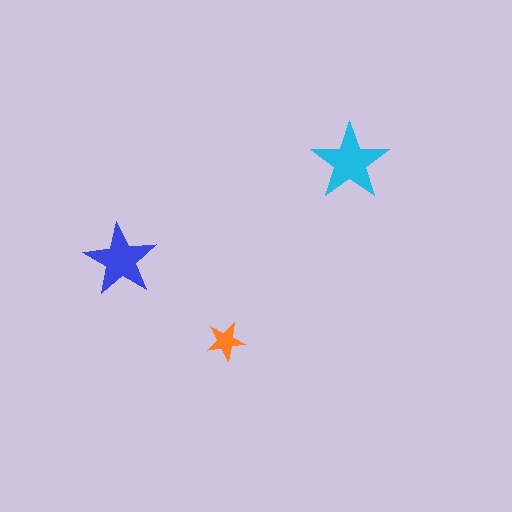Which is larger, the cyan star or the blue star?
The cyan one.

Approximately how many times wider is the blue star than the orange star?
About 2 times wider.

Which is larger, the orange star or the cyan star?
The cyan one.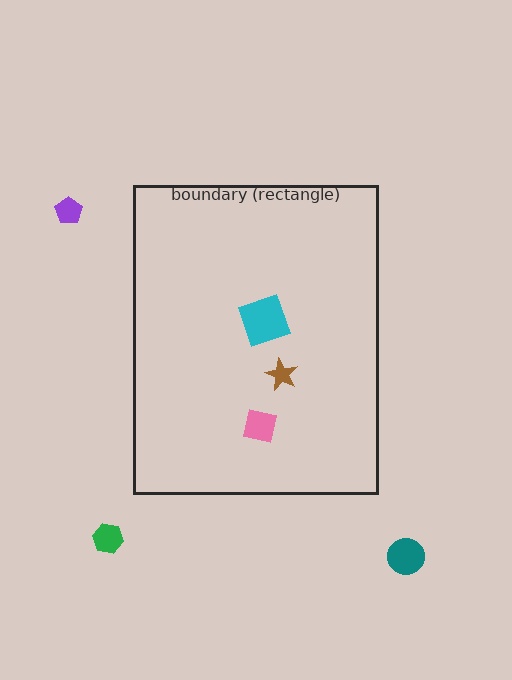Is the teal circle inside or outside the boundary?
Outside.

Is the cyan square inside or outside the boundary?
Inside.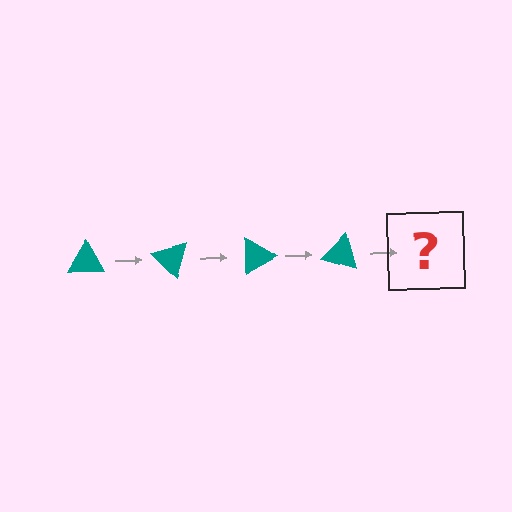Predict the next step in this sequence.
The next step is a teal triangle rotated 180 degrees.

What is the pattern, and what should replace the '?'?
The pattern is that the triangle rotates 45 degrees each step. The '?' should be a teal triangle rotated 180 degrees.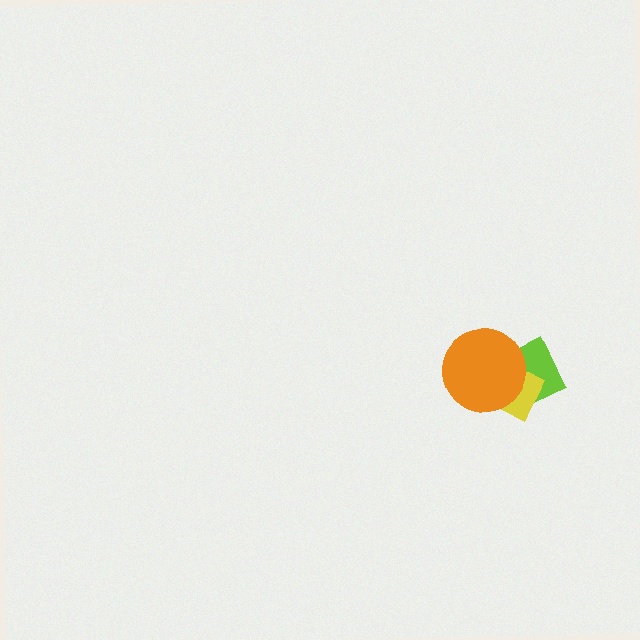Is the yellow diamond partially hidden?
Yes, it is partially covered by another shape.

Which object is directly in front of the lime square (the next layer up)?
The yellow diamond is directly in front of the lime square.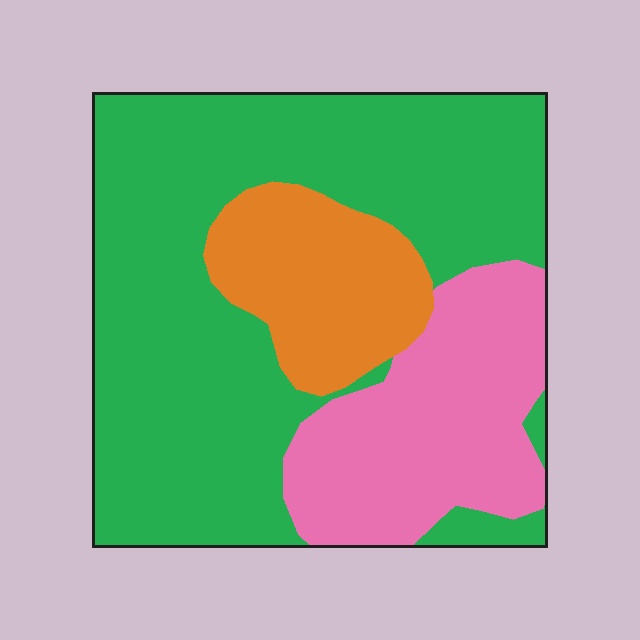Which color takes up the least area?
Orange, at roughly 15%.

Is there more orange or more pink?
Pink.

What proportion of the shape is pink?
Pink covers around 25% of the shape.